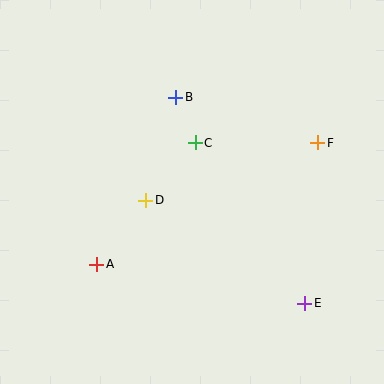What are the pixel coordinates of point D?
Point D is at (146, 200).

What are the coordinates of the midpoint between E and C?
The midpoint between E and C is at (250, 223).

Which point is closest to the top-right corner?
Point F is closest to the top-right corner.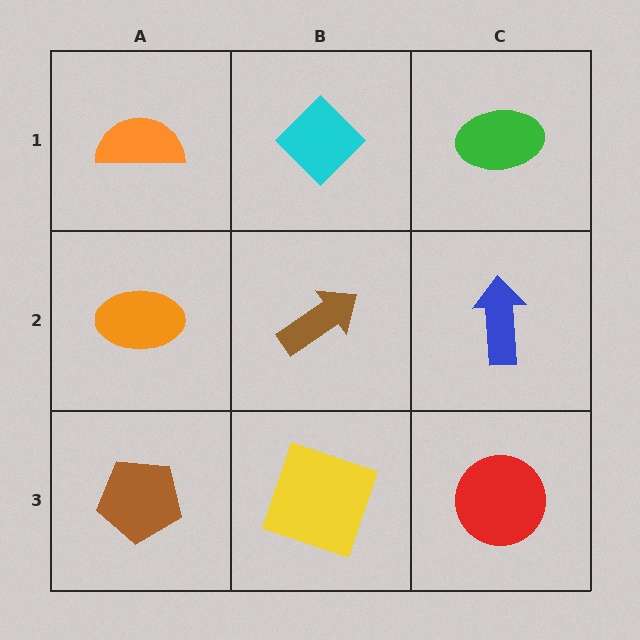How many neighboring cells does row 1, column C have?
2.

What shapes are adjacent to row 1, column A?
An orange ellipse (row 2, column A), a cyan diamond (row 1, column B).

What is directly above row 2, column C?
A green ellipse.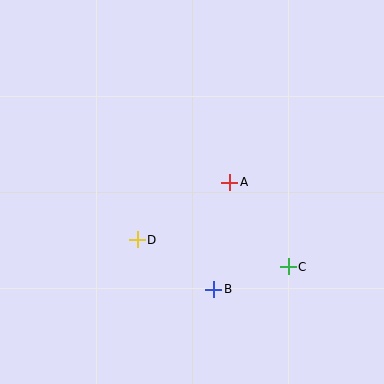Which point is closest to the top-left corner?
Point D is closest to the top-left corner.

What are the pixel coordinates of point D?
Point D is at (137, 240).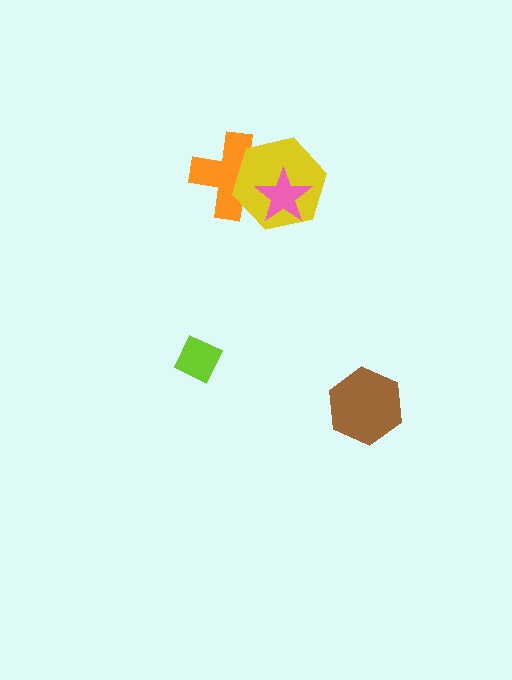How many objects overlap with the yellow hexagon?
2 objects overlap with the yellow hexagon.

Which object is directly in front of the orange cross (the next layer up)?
The yellow hexagon is directly in front of the orange cross.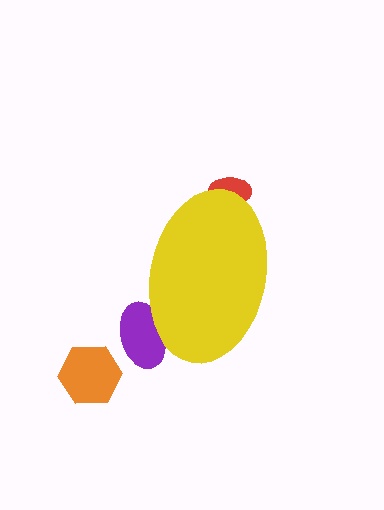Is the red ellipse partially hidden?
Yes, the red ellipse is partially hidden behind the yellow ellipse.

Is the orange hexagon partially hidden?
No, the orange hexagon is fully visible.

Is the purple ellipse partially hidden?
Yes, the purple ellipse is partially hidden behind the yellow ellipse.